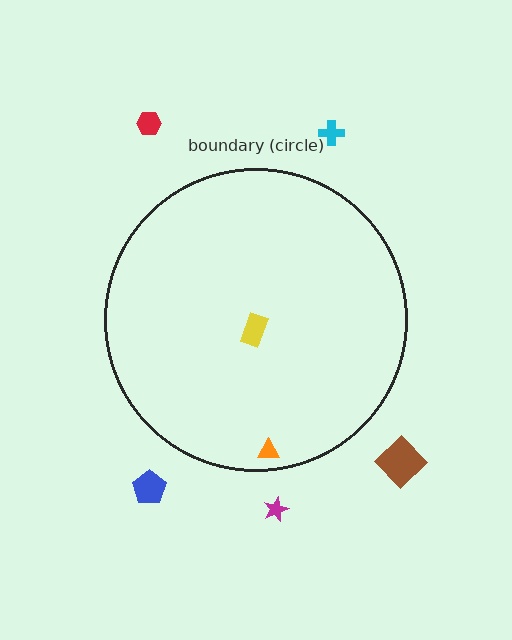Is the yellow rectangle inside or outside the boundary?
Inside.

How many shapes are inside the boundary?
2 inside, 5 outside.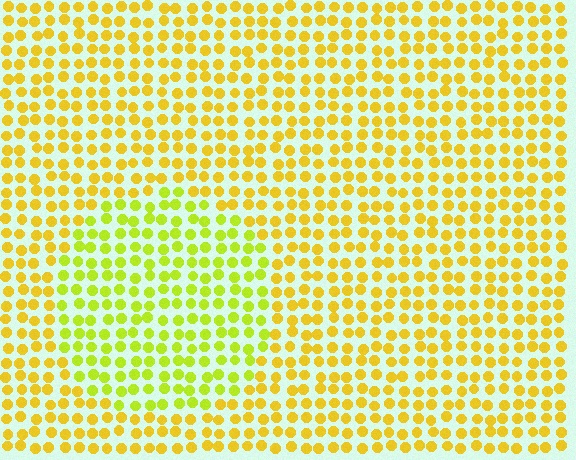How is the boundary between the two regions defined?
The boundary is defined purely by a slight shift in hue (about 28 degrees). Spacing, size, and orientation are identical on both sides.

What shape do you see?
I see a circle.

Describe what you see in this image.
The image is filled with small yellow elements in a uniform arrangement. A circle-shaped region is visible where the elements are tinted to a slightly different hue, forming a subtle color boundary.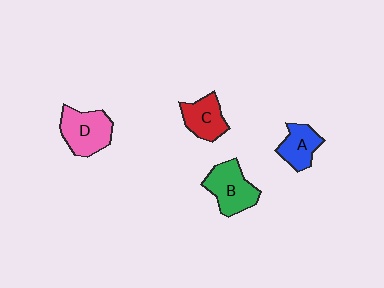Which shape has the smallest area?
Shape A (blue).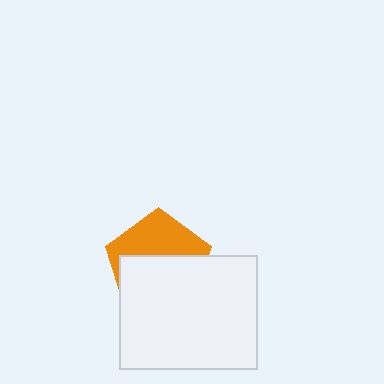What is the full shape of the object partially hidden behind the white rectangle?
The partially hidden object is an orange pentagon.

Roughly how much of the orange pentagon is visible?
A small part of it is visible (roughly 43%).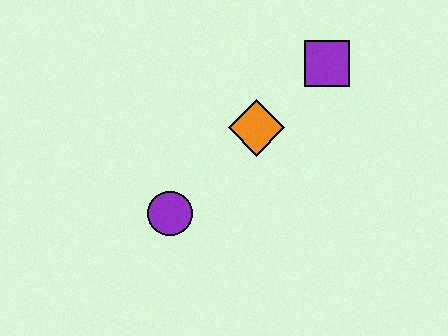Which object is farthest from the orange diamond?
The purple circle is farthest from the orange diamond.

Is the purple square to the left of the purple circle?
No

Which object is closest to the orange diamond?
The purple square is closest to the orange diamond.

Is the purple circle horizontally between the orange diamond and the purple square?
No